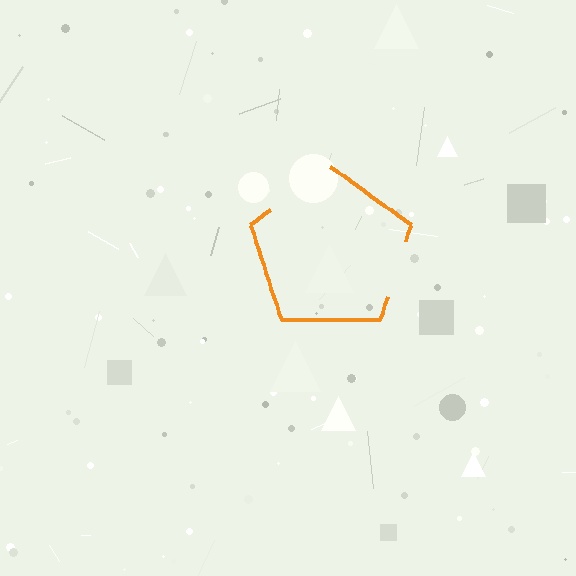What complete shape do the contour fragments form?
The contour fragments form a pentagon.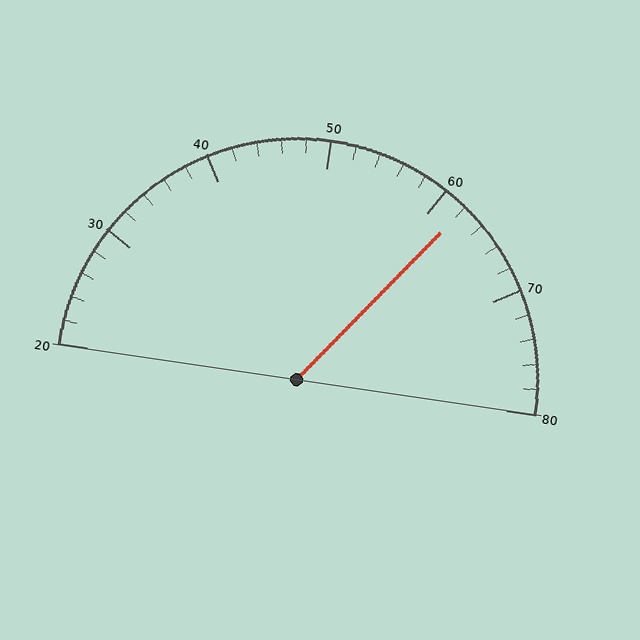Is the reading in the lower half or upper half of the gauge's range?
The reading is in the upper half of the range (20 to 80).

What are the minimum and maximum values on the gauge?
The gauge ranges from 20 to 80.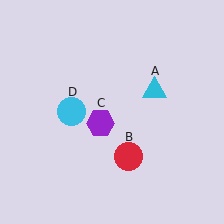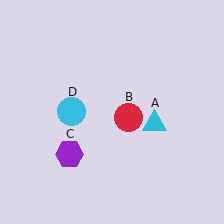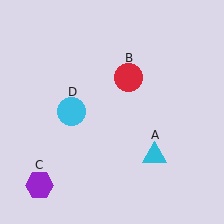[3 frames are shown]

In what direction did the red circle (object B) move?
The red circle (object B) moved up.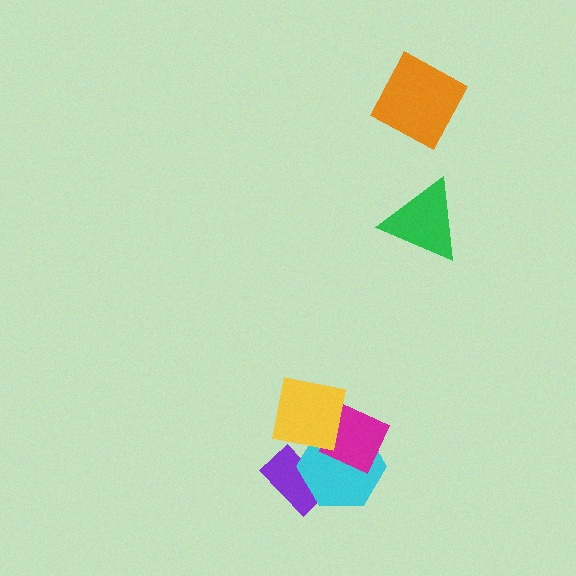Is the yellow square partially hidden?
No, no other shape covers it.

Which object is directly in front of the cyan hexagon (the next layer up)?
The magenta diamond is directly in front of the cyan hexagon.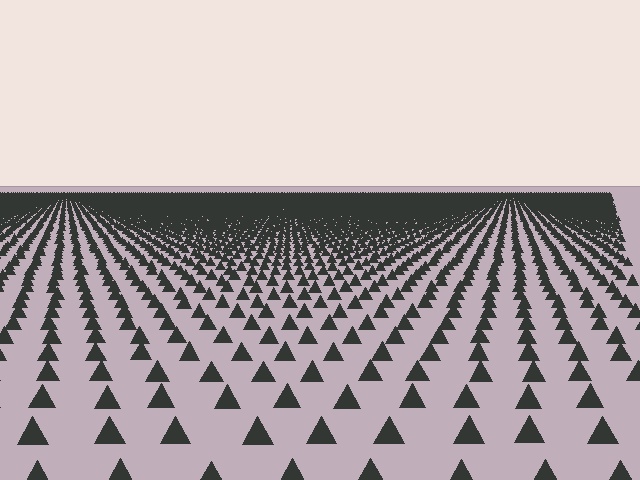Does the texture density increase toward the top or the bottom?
Density increases toward the top.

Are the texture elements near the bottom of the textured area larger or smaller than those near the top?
Larger. Near the bottom, elements are closer to the viewer and appear at a bigger on-screen size.